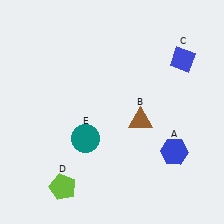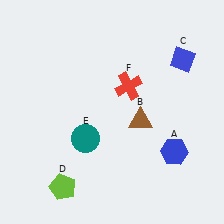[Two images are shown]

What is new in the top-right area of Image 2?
A red cross (F) was added in the top-right area of Image 2.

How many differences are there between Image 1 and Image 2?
There is 1 difference between the two images.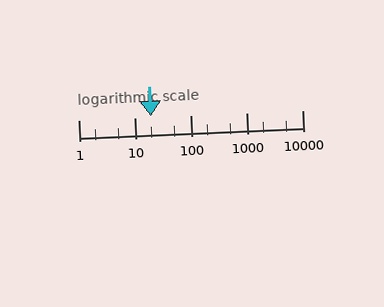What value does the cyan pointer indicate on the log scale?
The pointer indicates approximately 20.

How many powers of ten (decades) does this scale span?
The scale spans 4 decades, from 1 to 10000.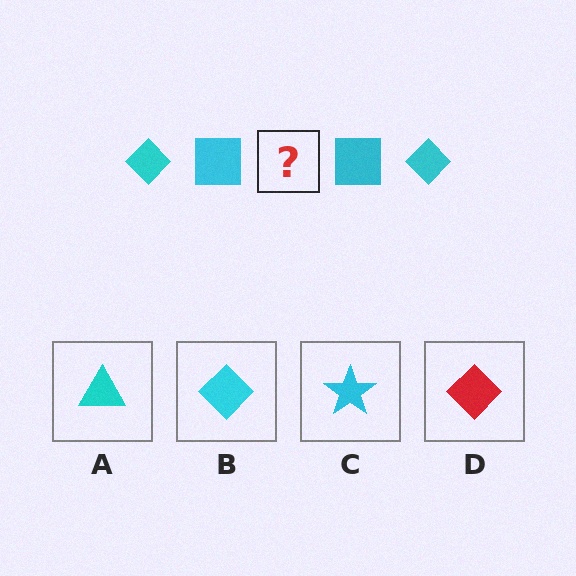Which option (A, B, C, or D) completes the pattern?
B.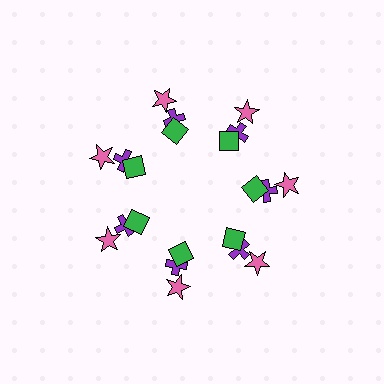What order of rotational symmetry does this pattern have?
This pattern has 7-fold rotational symmetry.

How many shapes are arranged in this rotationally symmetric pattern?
There are 21 shapes, arranged in 7 groups of 3.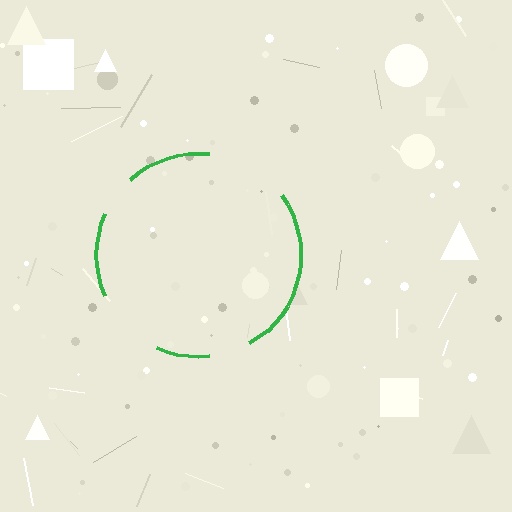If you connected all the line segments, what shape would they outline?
They would outline a circle.